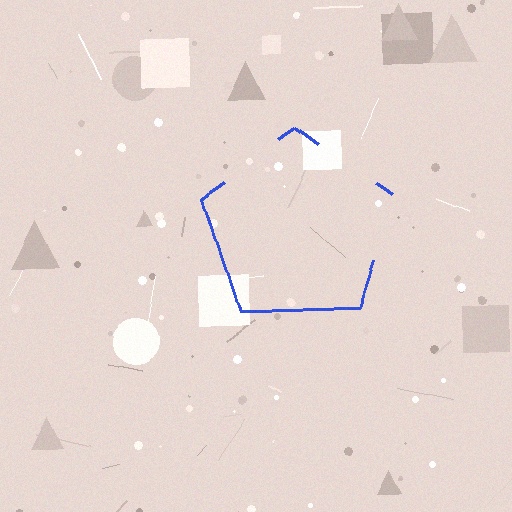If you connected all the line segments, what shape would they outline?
They would outline a pentagon.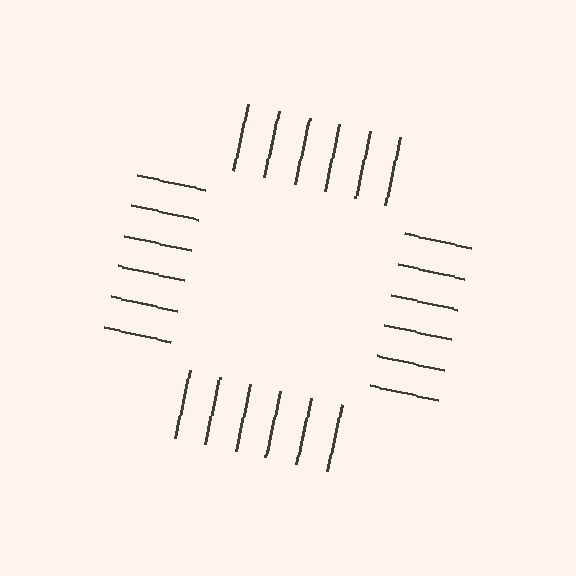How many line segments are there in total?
24 — 6 along each of the 4 edges.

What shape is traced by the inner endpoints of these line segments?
An illusory square — the line segments terminate on its edges but no continuous stroke is drawn.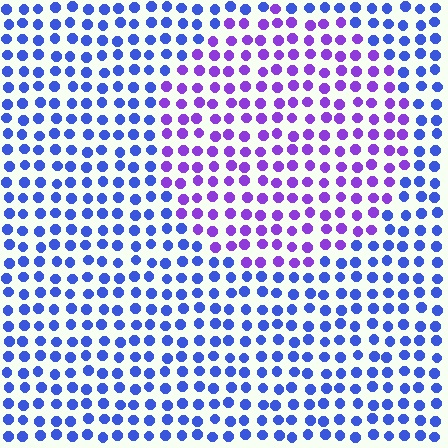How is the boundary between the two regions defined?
The boundary is defined purely by a slight shift in hue (about 43 degrees). Spacing, size, and orientation are identical on both sides.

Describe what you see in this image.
The image is filled with small blue elements in a uniform arrangement. A circle-shaped region is visible where the elements are tinted to a slightly different hue, forming a subtle color boundary.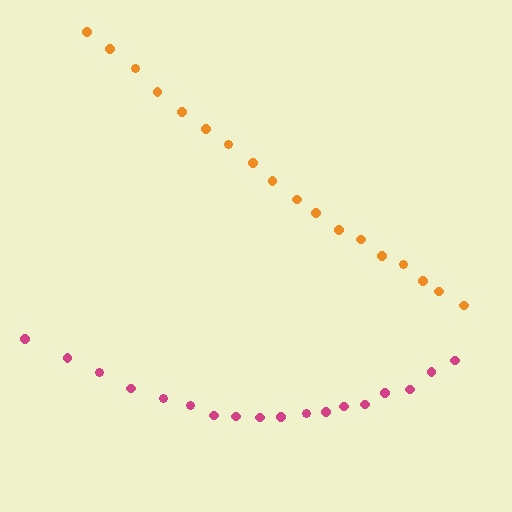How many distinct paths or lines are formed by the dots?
There are 2 distinct paths.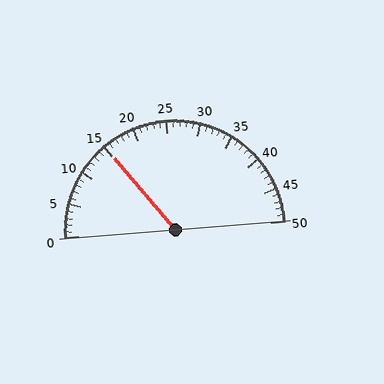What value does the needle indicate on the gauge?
The needle indicates approximately 15.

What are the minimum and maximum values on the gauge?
The gauge ranges from 0 to 50.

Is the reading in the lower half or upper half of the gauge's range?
The reading is in the lower half of the range (0 to 50).